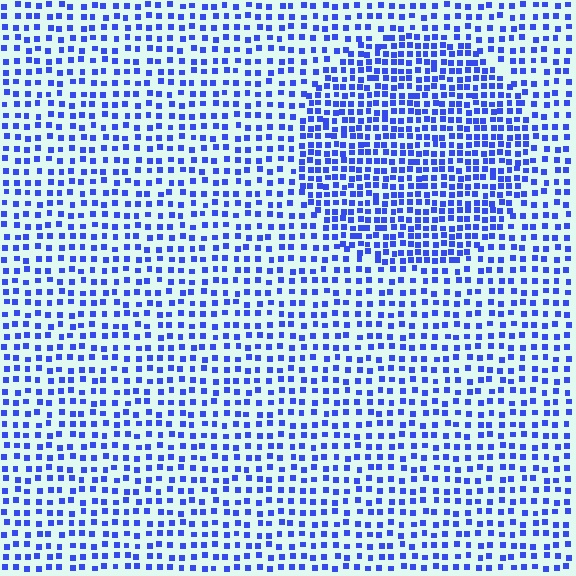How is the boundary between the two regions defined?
The boundary is defined by a change in element density (approximately 1.8x ratio). All elements are the same color, size, and shape.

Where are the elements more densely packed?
The elements are more densely packed inside the circle boundary.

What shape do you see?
I see a circle.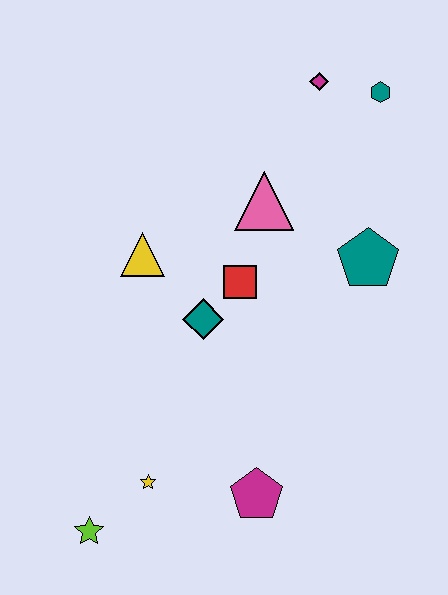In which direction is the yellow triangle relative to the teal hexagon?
The yellow triangle is to the left of the teal hexagon.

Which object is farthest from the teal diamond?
The teal hexagon is farthest from the teal diamond.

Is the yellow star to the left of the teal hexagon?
Yes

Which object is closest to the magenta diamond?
The teal hexagon is closest to the magenta diamond.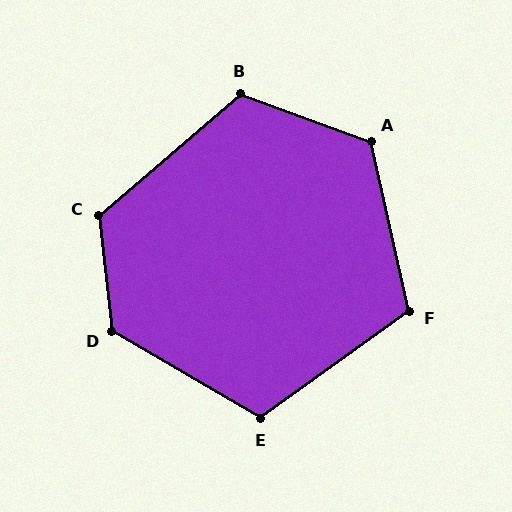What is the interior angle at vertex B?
Approximately 120 degrees (obtuse).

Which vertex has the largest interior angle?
D, at approximately 127 degrees.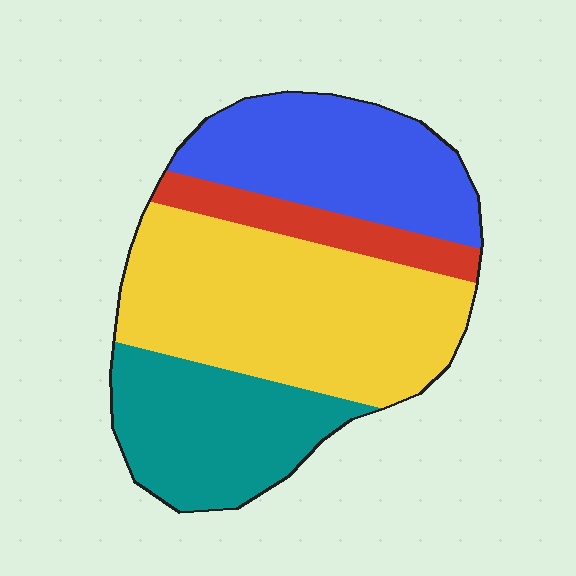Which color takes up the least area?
Red, at roughly 10%.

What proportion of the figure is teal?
Teal covers around 25% of the figure.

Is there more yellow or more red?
Yellow.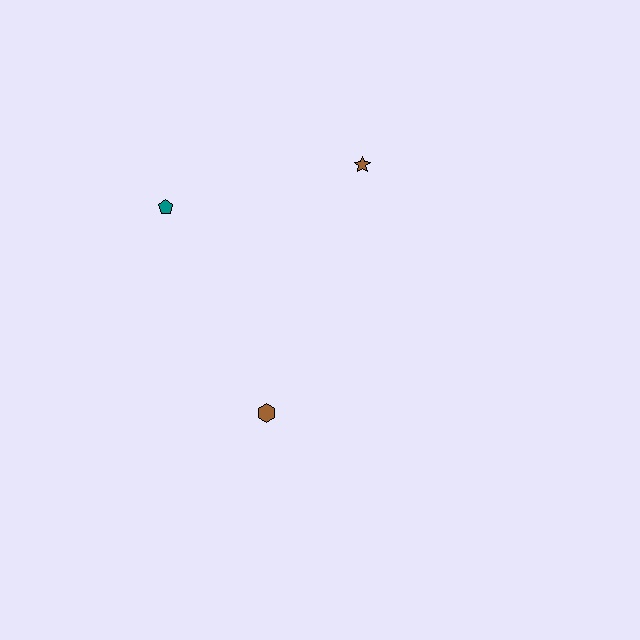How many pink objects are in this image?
There are no pink objects.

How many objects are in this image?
There are 3 objects.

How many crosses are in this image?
There are no crosses.